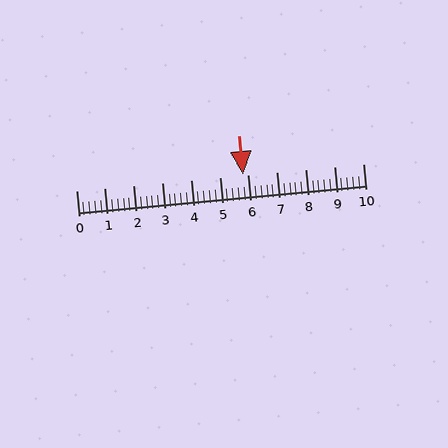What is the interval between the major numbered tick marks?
The major tick marks are spaced 1 units apart.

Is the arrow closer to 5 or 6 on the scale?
The arrow is closer to 6.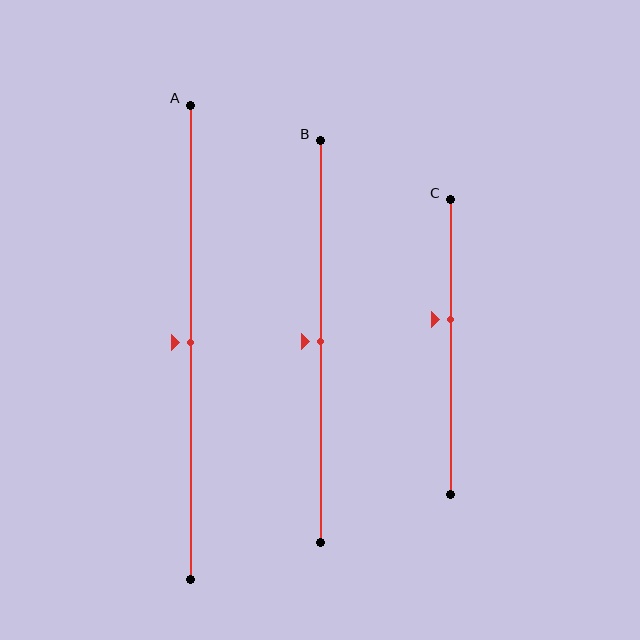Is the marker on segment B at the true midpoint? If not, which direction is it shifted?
Yes, the marker on segment B is at the true midpoint.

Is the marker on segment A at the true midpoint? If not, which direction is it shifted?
Yes, the marker on segment A is at the true midpoint.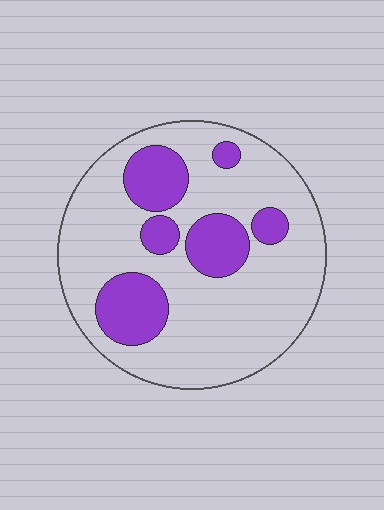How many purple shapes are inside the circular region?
6.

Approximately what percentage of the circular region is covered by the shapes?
Approximately 25%.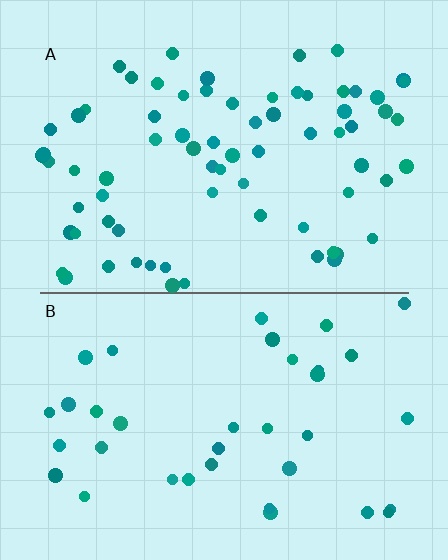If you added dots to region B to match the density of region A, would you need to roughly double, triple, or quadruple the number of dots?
Approximately double.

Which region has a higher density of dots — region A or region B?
A (the top).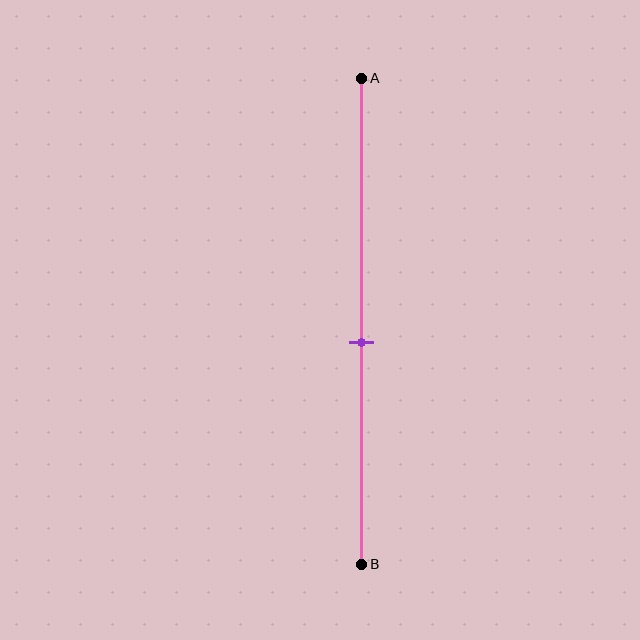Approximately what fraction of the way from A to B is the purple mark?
The purple mark is approximately 55% of the way from A to B.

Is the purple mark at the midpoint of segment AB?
No, the mark is at about 55% from A, not at the 50% midpoint.